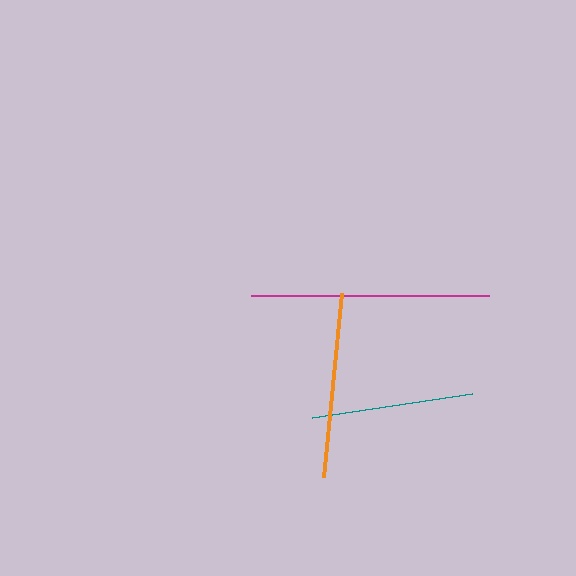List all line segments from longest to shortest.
From longest to shortest: magenta, orange, teal.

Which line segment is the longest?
The magenta line is the longest at approximately 237 pixels.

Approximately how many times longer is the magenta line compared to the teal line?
The magenta line is approximately 1.5 times the length of the teal line.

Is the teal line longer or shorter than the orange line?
The orange line is longer than the teal line.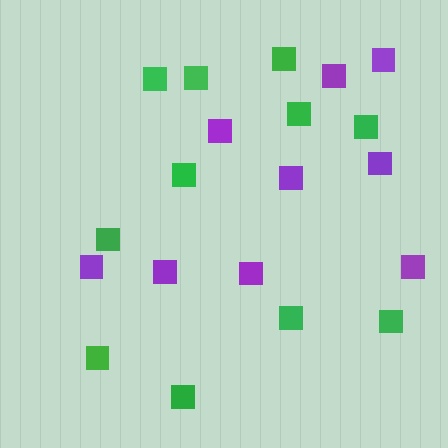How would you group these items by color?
There are 2 groups: one group of purple squares (9) and one group of green squares (11).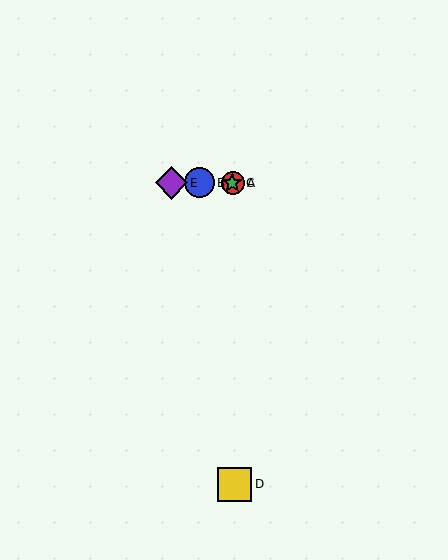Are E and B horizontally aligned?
Yes, both are at y≈183.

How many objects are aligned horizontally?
4 objects (A, B, C, E) are aligned horizontally.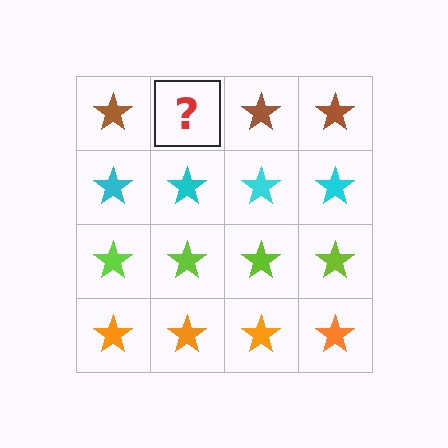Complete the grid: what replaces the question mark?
The question mark should be replaced with a brown star.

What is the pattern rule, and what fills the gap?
The rule is that each row has a consistent color. The gap should be filled with a brown star.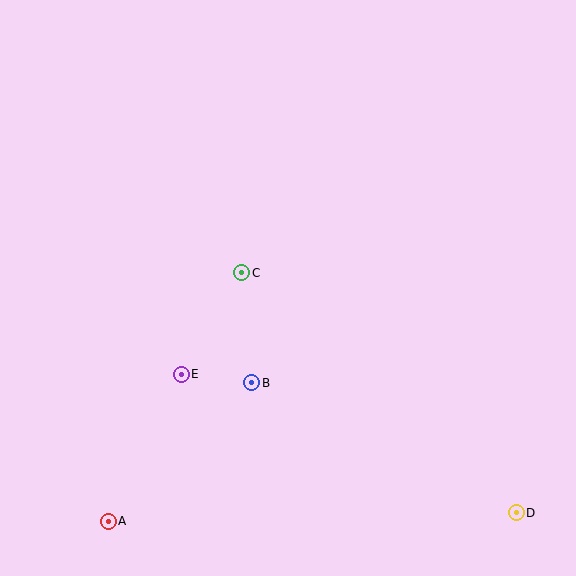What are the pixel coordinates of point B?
Point B is at (252, 383).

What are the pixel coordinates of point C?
Point C is at (242, 273).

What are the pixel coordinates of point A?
Point A is at (108, 521).